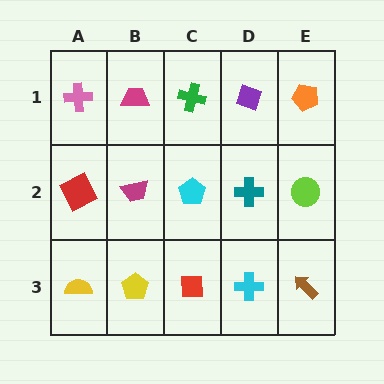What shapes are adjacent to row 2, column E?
An orange pentagon (row 1, column E), a brown arrow (row 3, column E), a teal cross (row 2, column D).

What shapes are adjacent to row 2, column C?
A green cross (row 1, column C), a red square (row 3, column C), a magenta trapezoid (row 2, column B), a teal cross (row 2, column D).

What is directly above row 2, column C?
A green cross.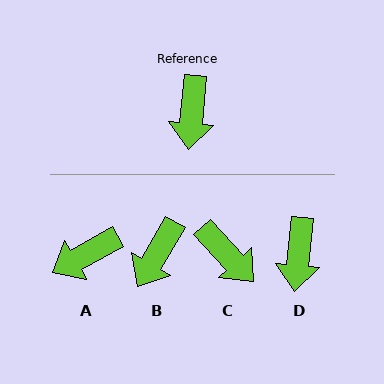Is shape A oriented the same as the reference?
No, it is off by about 55 degrees.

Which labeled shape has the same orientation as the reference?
D.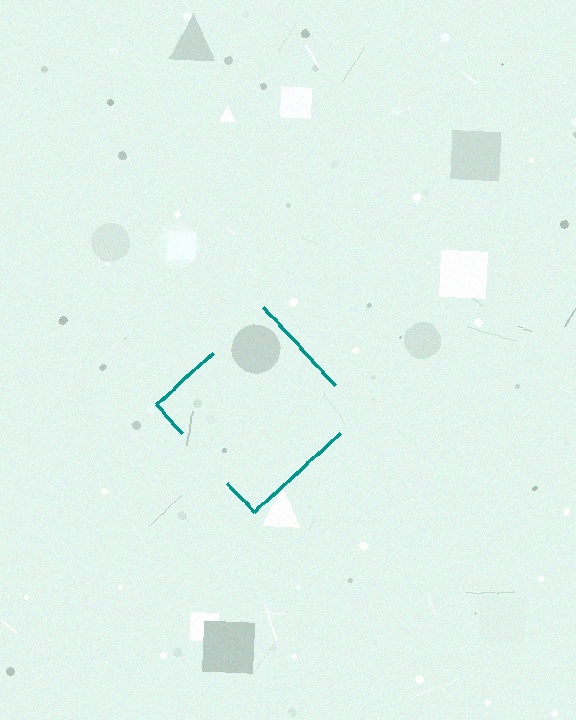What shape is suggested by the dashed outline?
The dashed outline suggests a diamond.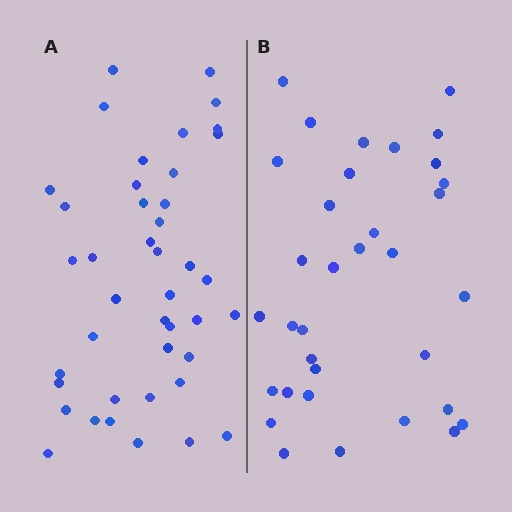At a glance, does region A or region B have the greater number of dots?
Region A (the left region) has more dots.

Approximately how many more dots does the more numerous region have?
Region A has roughly 8 or so more dots than region B.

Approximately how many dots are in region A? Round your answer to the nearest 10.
About 40 dots. (The exact count is 42, which rounds to 40.)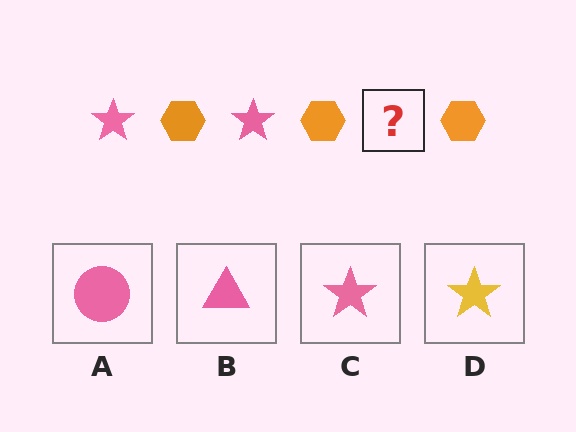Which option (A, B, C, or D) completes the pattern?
C.